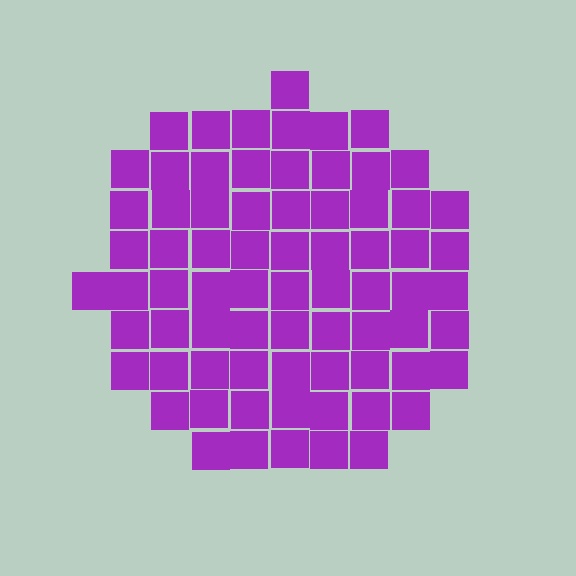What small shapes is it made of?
It is made of small squares.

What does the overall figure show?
The overall figure shows a circle.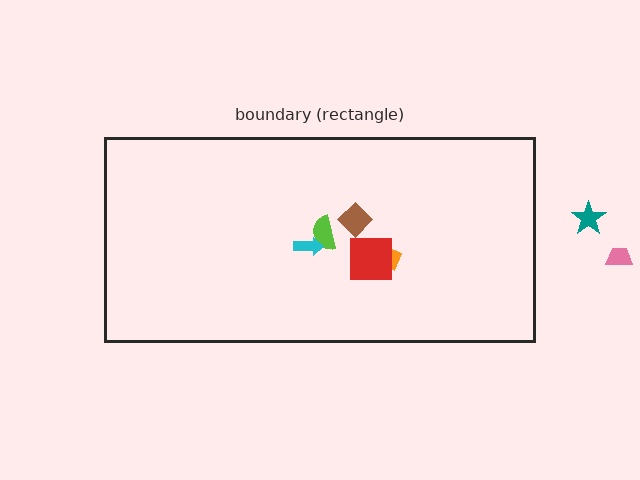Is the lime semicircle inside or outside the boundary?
Inside.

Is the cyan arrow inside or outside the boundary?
Inside.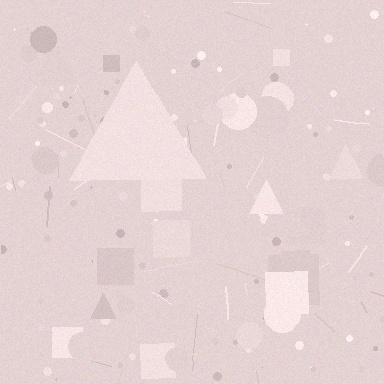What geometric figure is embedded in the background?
A triangle is embedded in the background.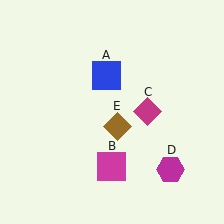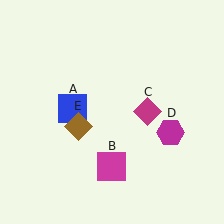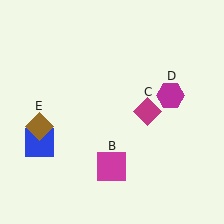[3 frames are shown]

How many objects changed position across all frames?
3 objects changed position: blue square (object A), magenta hexagon (object D), brown diamond (object E).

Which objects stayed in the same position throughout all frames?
Magenta square (object B) and magenta diamond (object C) remained stationary.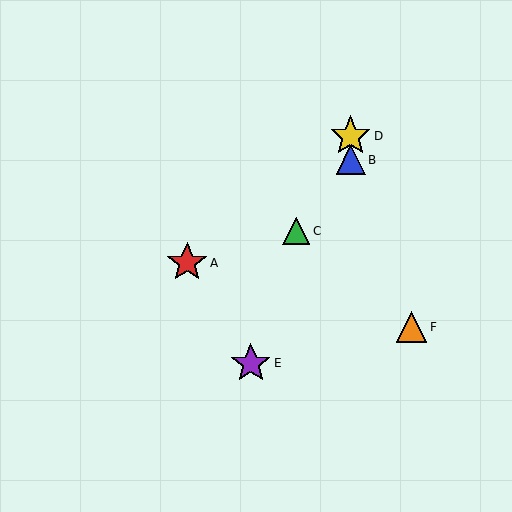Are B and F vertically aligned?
No, B is at x≈351 and F is at x≈411.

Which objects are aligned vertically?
Objects B, D are aligned vertically.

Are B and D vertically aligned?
Yes, both are at x≈351.